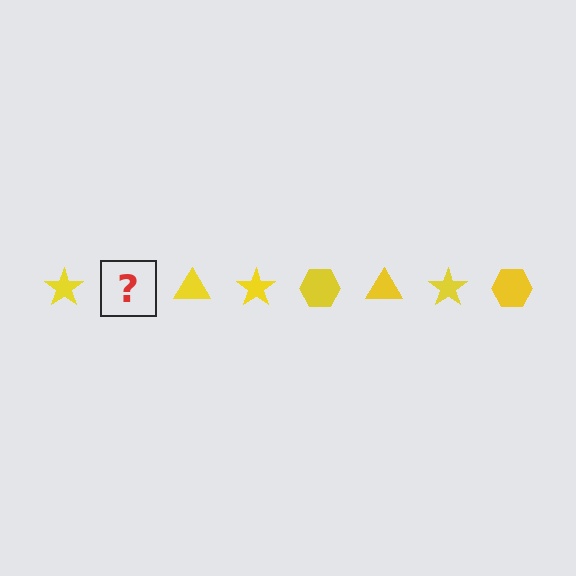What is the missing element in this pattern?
The missing element is a yellow hexagon.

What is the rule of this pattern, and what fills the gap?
The rule is that the pattern cycles through star, hexagon, triangle shapes in yellow. The gap should be filled with a yellow hexagon.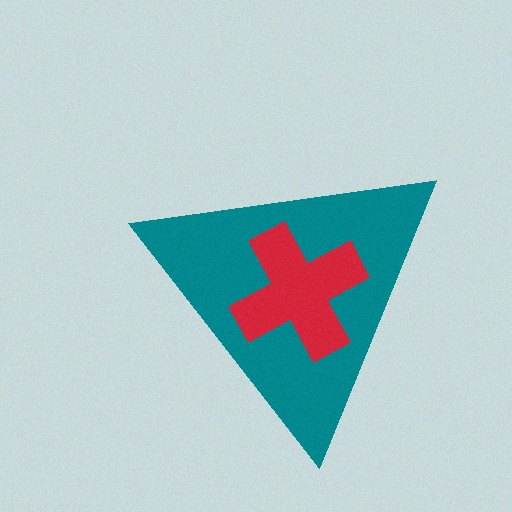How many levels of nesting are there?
2.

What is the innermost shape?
The red cross.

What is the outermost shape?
The teal triangle.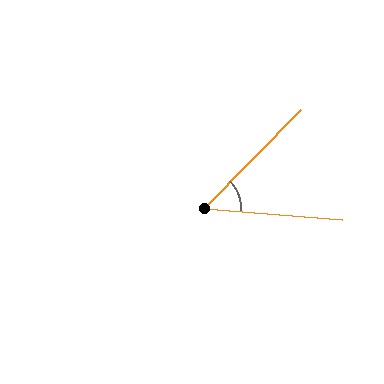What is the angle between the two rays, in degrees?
Approximately 50 degrees.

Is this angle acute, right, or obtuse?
It is acute.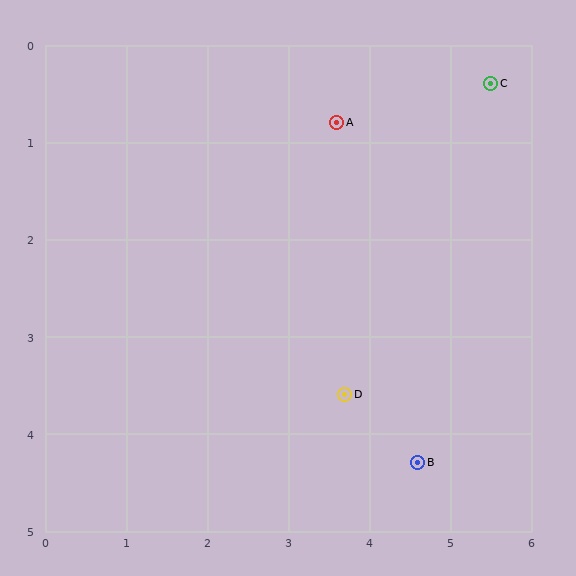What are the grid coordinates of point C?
Point C is at approximately (5.5, 0.4).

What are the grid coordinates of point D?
Point D is at approximately (3.7, 3.6).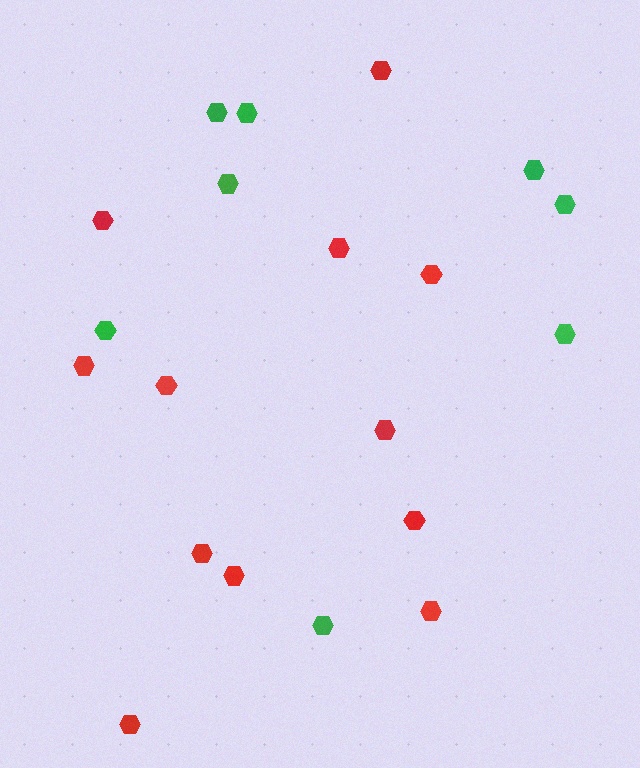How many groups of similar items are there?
There are 2 groups: one group of red hexagons (12) and one group of green hexagons (8).